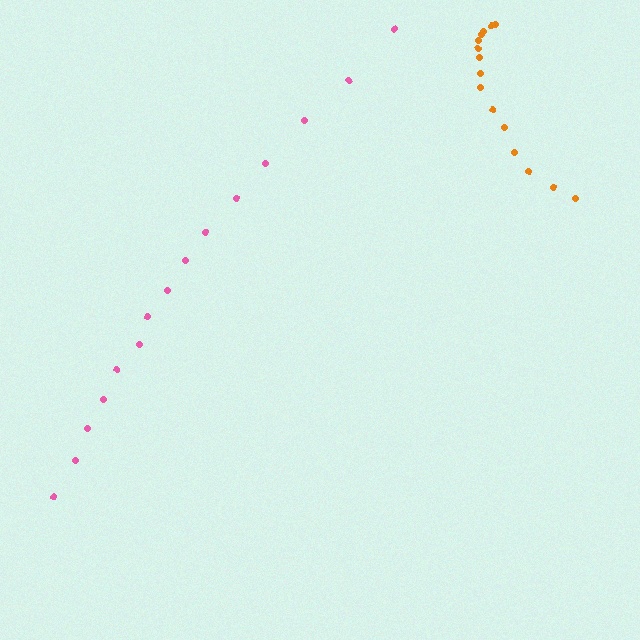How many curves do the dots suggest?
There are 2 distinct paths.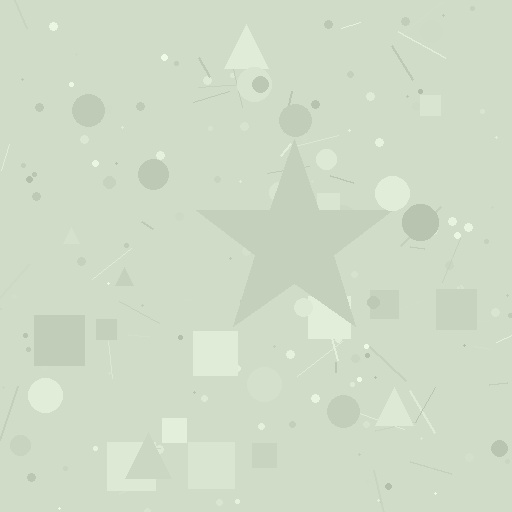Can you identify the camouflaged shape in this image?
The camouflaged shape is a star.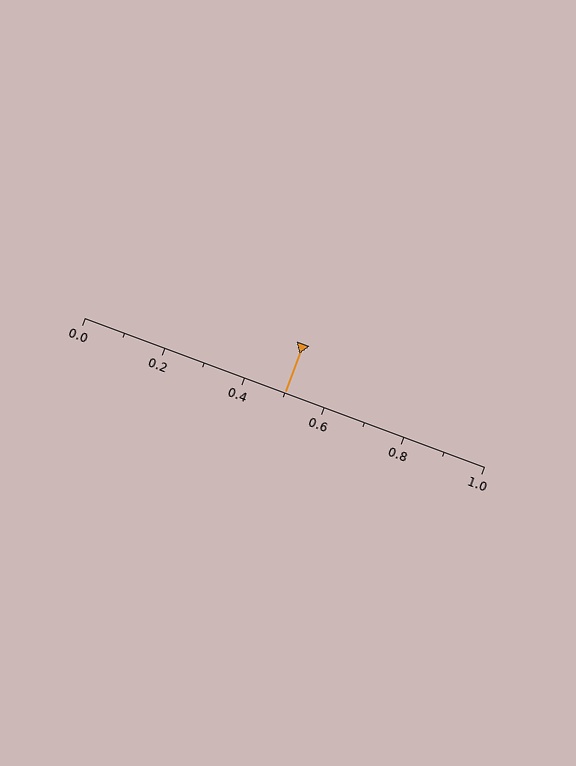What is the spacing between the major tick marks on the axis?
The major ticks are spaced 0.2 apart.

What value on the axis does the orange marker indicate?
The marker indicates approximately 0.5.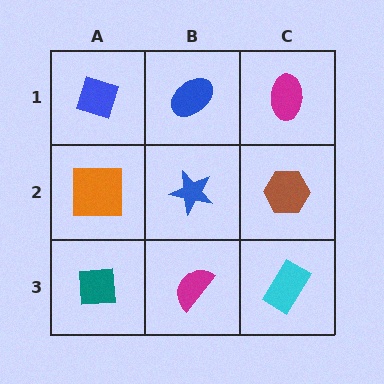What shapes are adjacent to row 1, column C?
A brown hexagon (row 2, column C), a blue ellipse (row 1, column B).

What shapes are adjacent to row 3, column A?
An orange square (row 2, column A), a magenta semicircle (row 3, column B).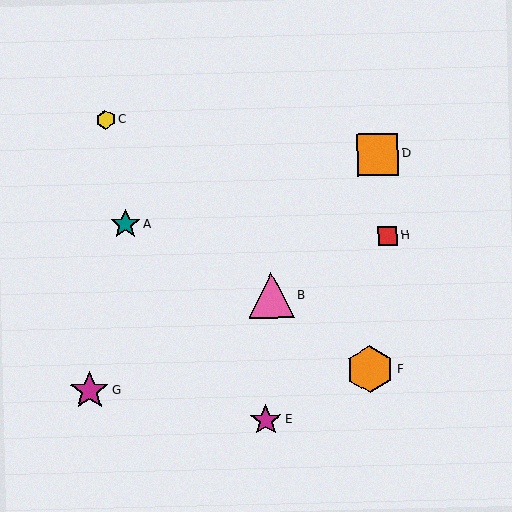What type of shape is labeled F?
Shape F is an orange hexagon.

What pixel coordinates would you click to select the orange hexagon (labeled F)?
Click at (370, 369) to select the orange hexagon F.